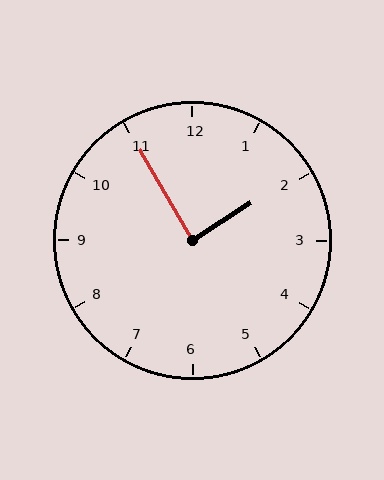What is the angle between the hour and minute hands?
Approximately 88 degrees.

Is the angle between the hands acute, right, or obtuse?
It is right.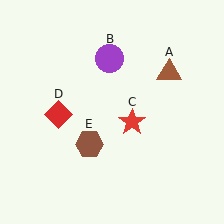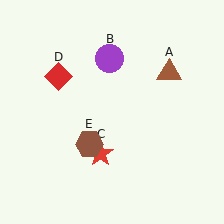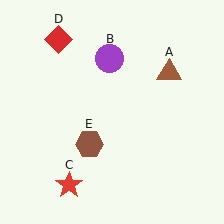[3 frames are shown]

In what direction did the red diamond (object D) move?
The red diamond (object D) moved up.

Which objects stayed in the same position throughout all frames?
Brown triangle (object A) and purple circle (object B) and brown hexagon (object E) remained stationary.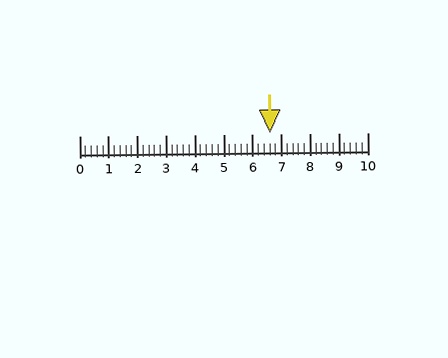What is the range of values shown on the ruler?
The ruler shows values from 0 to 10.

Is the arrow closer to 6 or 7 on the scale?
The arrow is closer to 7.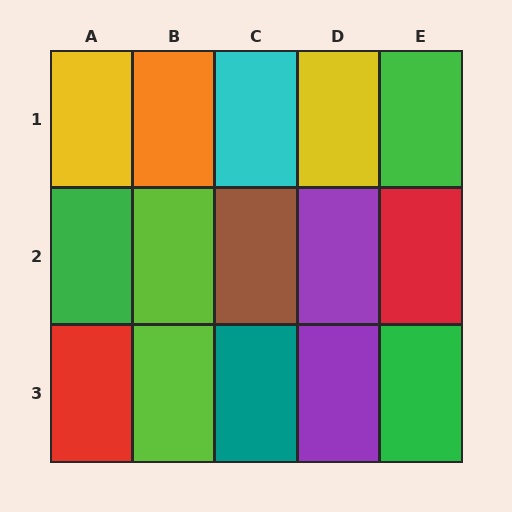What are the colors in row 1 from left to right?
Yellow, orange, cyan, yellow, green.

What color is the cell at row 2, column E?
Red.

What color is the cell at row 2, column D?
Purple.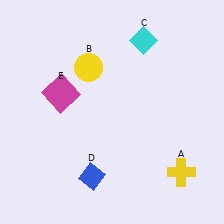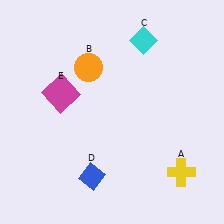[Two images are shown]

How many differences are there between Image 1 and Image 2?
There is 1 difference between the two images.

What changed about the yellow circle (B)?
In Image 1, B is yellow. In Image 2, it changed to orange.